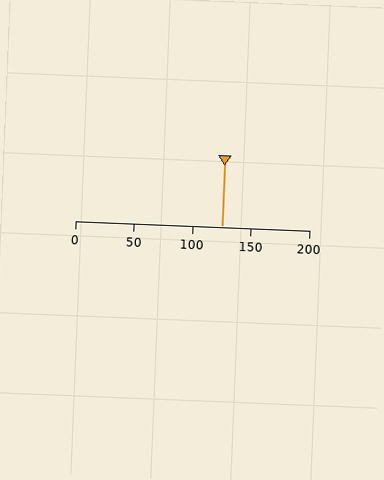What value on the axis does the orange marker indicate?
The marker indicates approximately 125.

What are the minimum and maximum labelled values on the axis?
The axis runs from 0 to 200.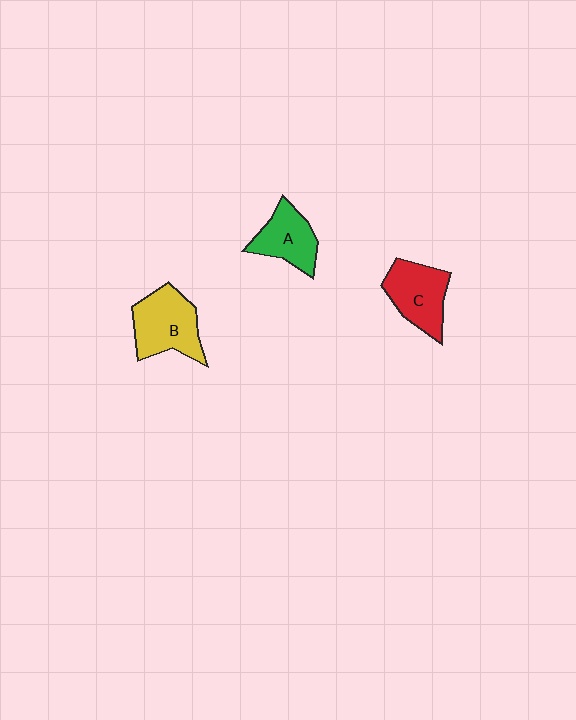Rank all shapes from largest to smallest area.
From largest to smallest: B (yellow), C (red), A (green).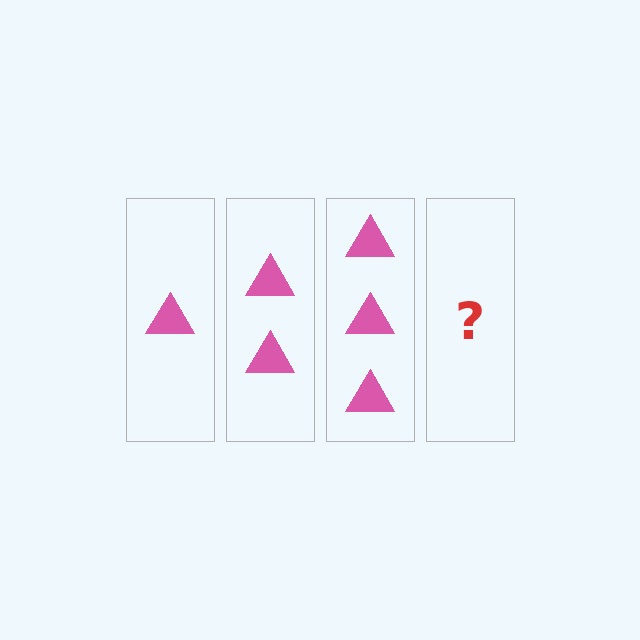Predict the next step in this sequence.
The next step is 4 triangles.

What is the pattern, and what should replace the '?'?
The pattern is that each step adds one more triangle. The '?' should be 4 triangles.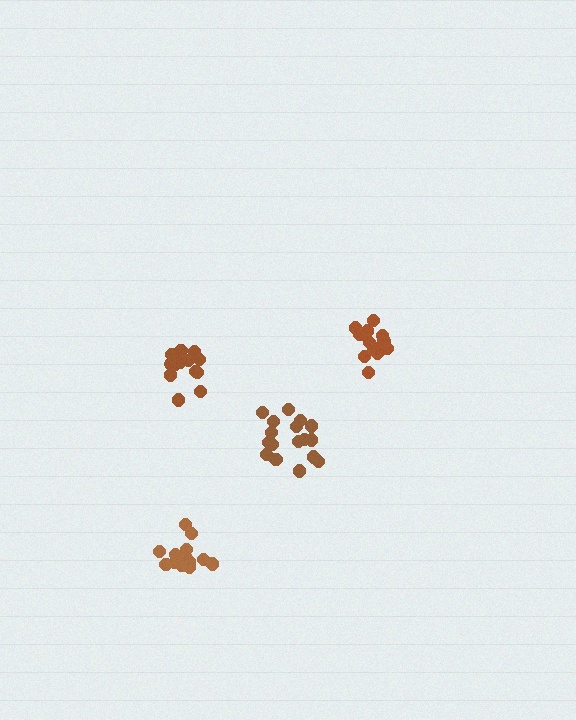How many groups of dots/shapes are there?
There are 4 groups.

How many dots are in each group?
Group 1: 13 dots, Group 2: 17 dots, Group 3: 15 dots, Group 4: 15 dots (60 total).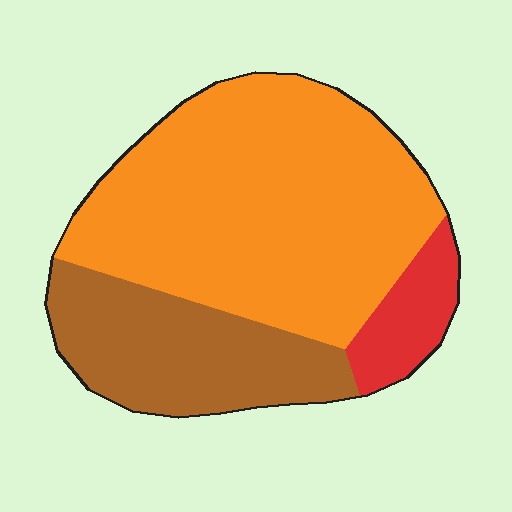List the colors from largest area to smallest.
From largest to smallest: orange, brown, red.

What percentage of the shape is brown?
Brown takes up between a sixth and a third of the shape.